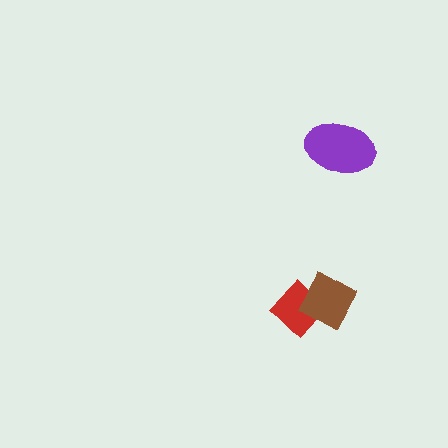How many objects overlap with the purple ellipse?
0 objects overlap with the purple ellipse.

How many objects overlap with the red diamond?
1 object overlaps with the red diamond.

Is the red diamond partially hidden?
Yes, it is partially covered by another shape.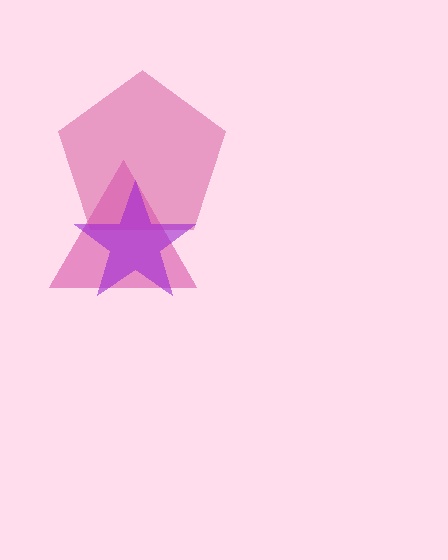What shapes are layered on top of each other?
The layered shapes are: a magenta pentagon, a pink triangle, a purple star.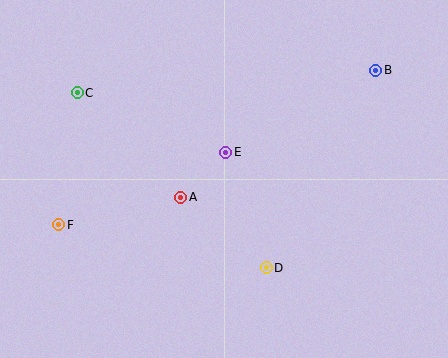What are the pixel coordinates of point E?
Point E is at (226, 152).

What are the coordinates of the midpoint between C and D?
The midpoint between C and D is at (172, 180).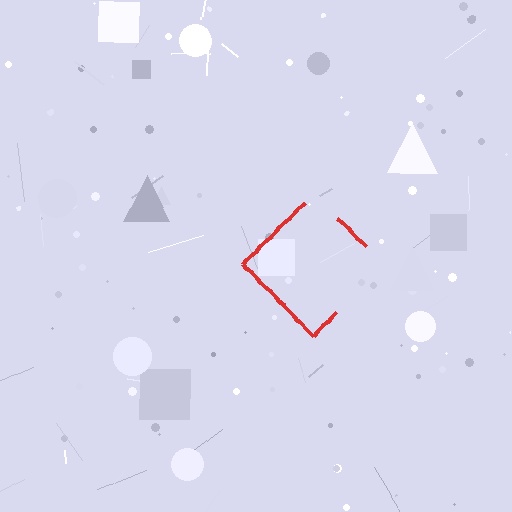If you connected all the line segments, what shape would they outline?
They would outline a diamond.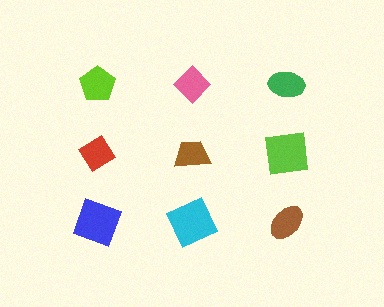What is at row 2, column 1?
A red diamond.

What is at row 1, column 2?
A pink diamond.